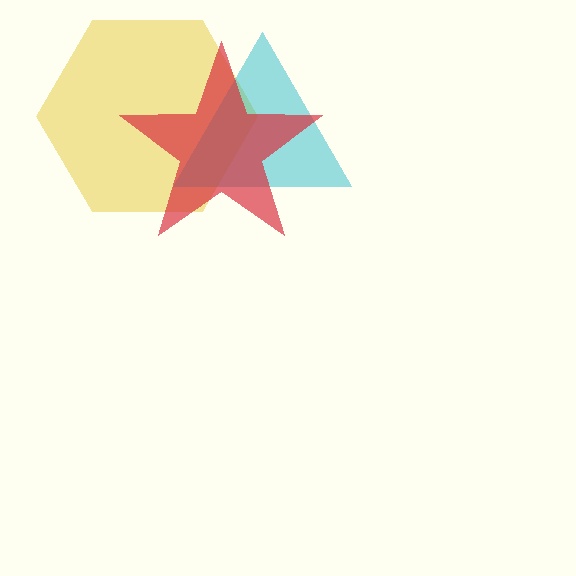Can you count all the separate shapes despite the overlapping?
Yes, there are 3 separate shapes.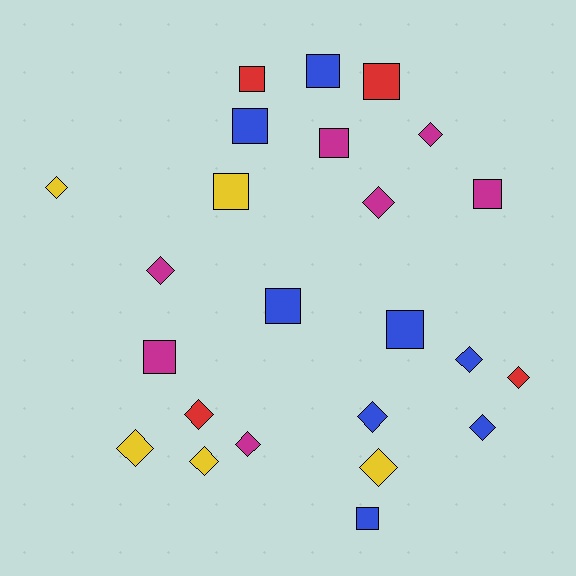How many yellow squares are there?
There is 1 yellow square.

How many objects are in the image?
There are 24 objects.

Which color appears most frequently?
Blue, with 8 objects.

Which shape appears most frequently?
Diamond, with 13 objects.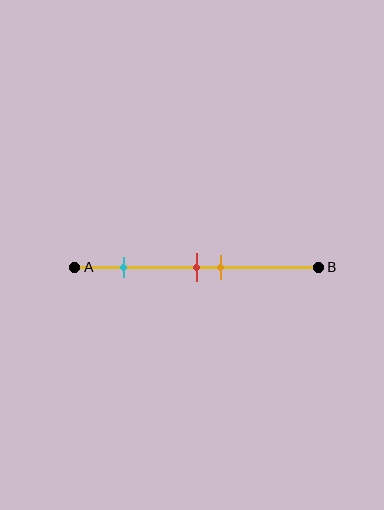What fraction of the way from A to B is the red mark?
The red mark is approximately 50% (0.5) of the way from A to B.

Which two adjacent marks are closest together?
The red and orange marks are the closest adjacent pair.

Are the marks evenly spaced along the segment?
No, the marks are not evenly spaced.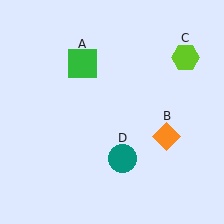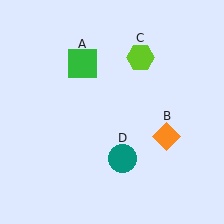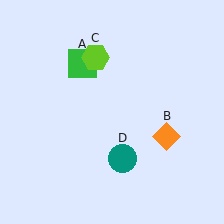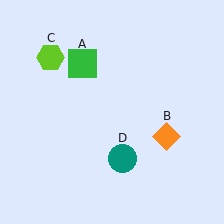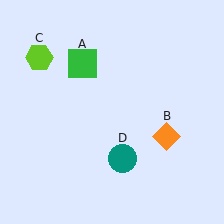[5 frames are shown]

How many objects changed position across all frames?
1 object changed position: lime hexagon (object C).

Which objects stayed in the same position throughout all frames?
Green square (object A) and orange diamond (object B) and teal circle (object D) remained stationary.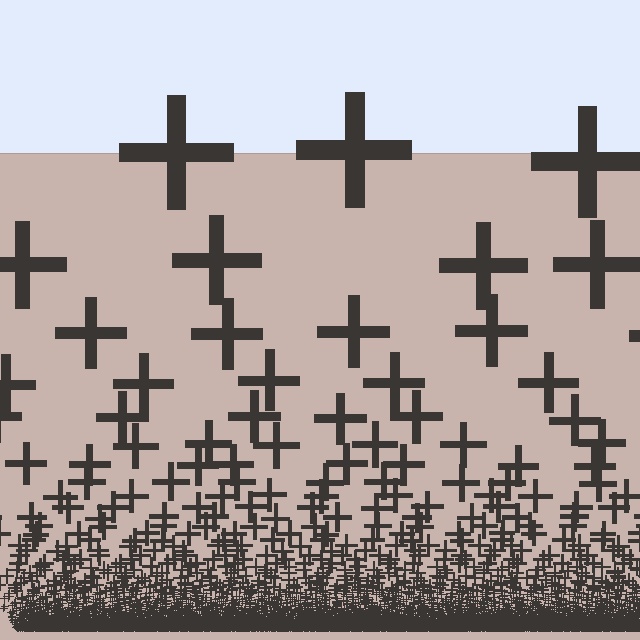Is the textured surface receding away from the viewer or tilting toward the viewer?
The surface appears to tilt toward the viewer. Texture elements get larger and sparser toward the top.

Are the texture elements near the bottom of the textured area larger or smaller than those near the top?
Smaller. The gradient is inverted — elements near the bottom are smaller and denser.